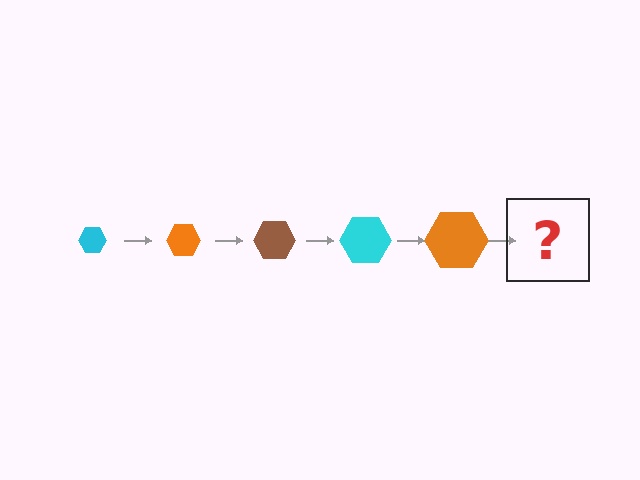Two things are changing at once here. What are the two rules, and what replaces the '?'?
The two rules are that the hexagon grows larger each step and the color cycles through cyan, orange, and brown. The '?' should be a brown hexagon, larger than the previous one.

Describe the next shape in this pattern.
It should be a brown hexagon, larger than the previous one.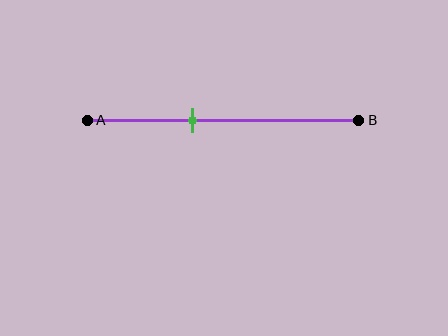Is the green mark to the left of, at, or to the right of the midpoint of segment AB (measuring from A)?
The green mark is to the left of the midpoint of segment AB.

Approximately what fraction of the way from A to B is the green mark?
The green mark is approximately 40% of the way from A to B.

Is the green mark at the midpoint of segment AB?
No, the mark is at about 40% from A, not at the 50% midpoint.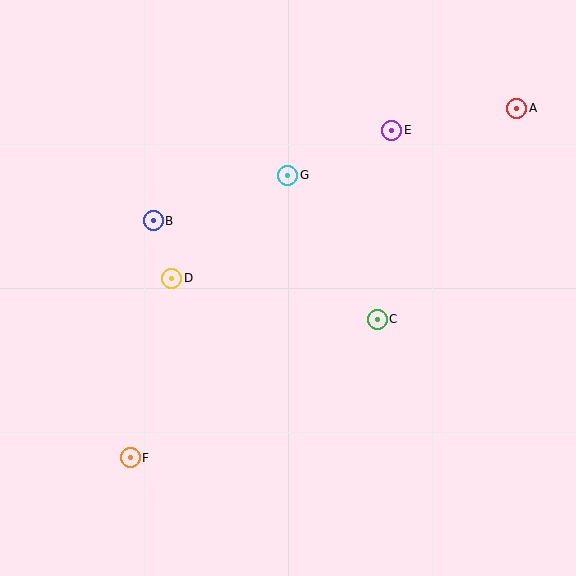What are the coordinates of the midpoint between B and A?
The midpoint between B and A is at (335, 165).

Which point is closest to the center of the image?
Point C at (377, 319) is closest to the center.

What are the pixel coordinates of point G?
Point G is at (288, 175).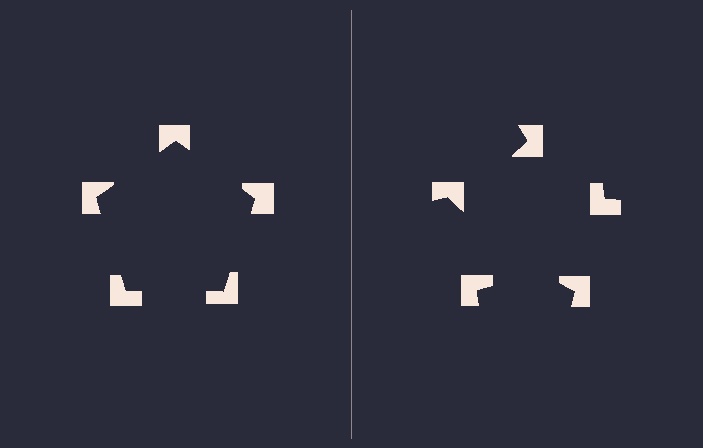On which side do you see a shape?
An illusory pentagon appears on the left side. On the right side the wedge cuts are rotated, so no coherent shape forms.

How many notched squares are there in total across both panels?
10 — 5 on each side.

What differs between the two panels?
The notched squares are positioned identically on both sides; only the wedge orientations differ. On the left they align to a pentagon; on the right they are misaligned.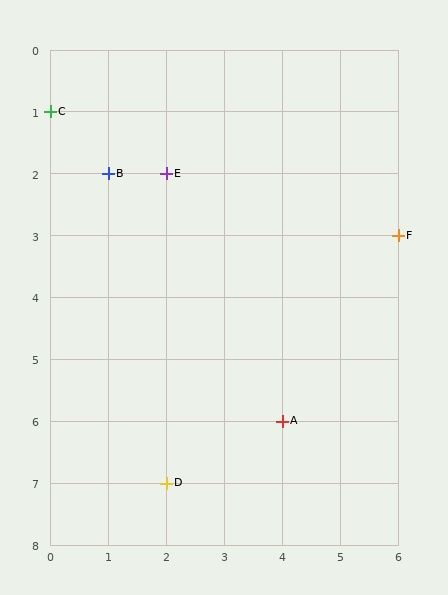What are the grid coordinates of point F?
Point F is at grid coordinates (6, 3).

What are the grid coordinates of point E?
Point E is at grid coordinates (2, 2).